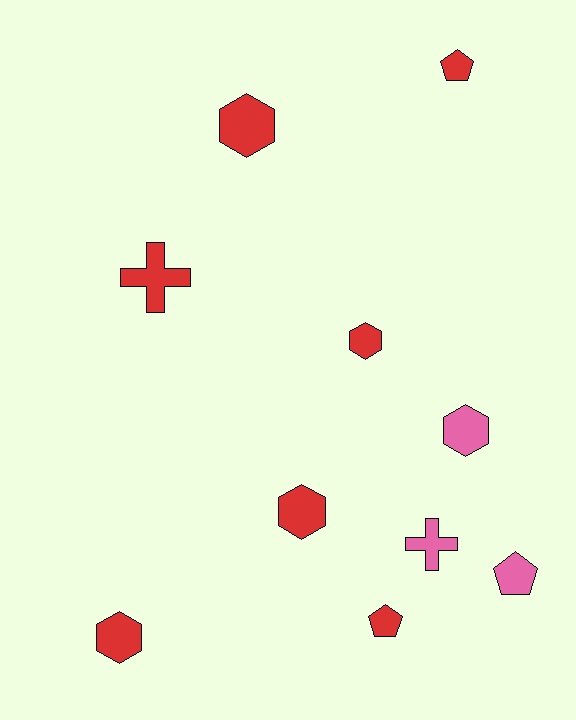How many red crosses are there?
There is 1 red cross.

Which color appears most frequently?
Red, with 7 objects.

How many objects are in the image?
There are 10 objects.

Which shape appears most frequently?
Hexagon, with 5 objects.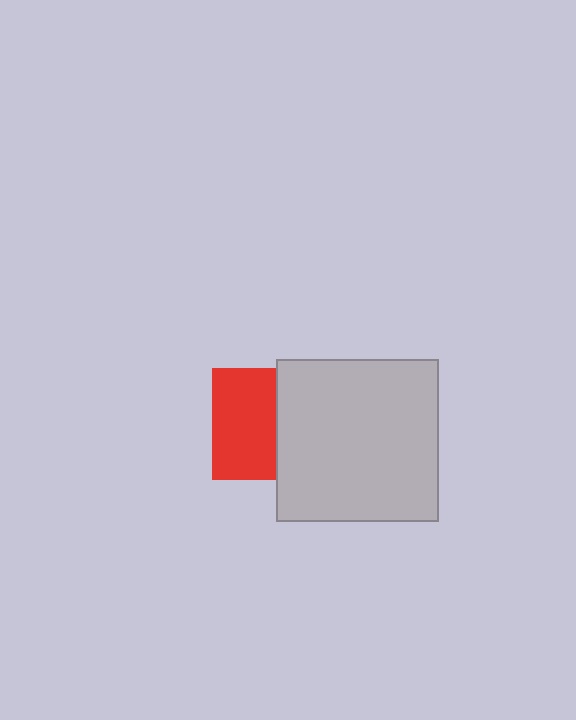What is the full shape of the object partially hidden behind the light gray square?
The partially hidden object is a red square.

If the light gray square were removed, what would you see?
You would see the complete red square.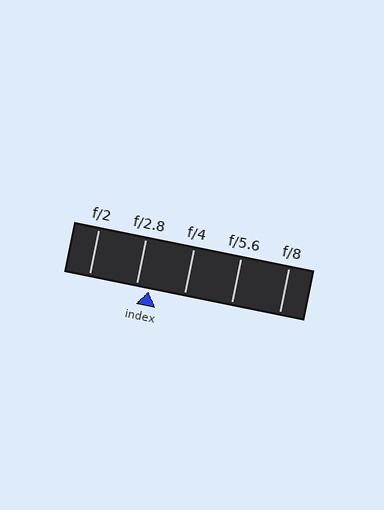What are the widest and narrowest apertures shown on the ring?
The widest aperture shown is f/2 and the narrowest is f/8.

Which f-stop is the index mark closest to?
The index mark is closest to f/2.8.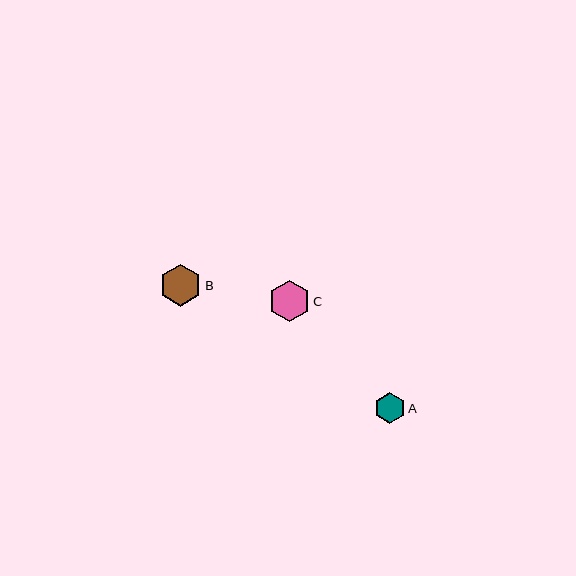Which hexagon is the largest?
Hexagon B is the largest with a size of approximately 42 pixels.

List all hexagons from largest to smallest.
From largest to smallest: B, C, A.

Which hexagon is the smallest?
Hexagon A is the smallest with a size of approximately 31 pixels.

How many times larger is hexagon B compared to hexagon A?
Hexagon B is approximately 1.3 times the size of hexagon A.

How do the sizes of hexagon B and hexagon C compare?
Hexagon B and hexagon C are approximately the same size.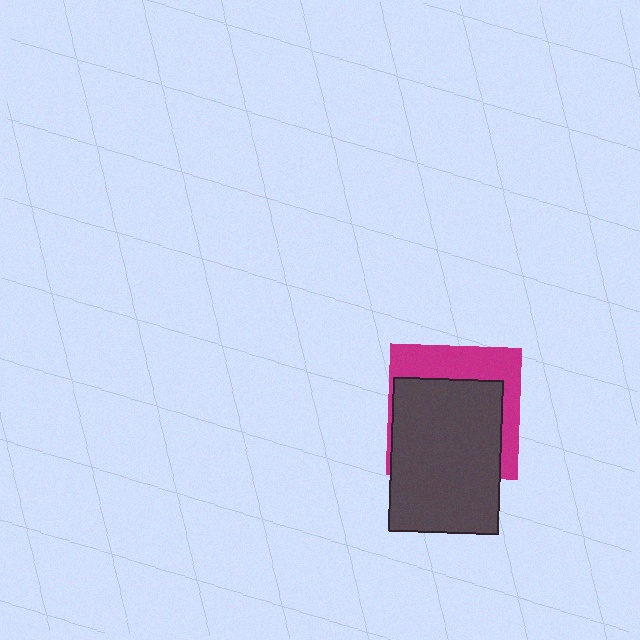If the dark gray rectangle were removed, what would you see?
You would see the complete magenta square.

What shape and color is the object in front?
The object in front is a dark gray rectangle.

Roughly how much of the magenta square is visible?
A small part of it is visible (roughly 37%).